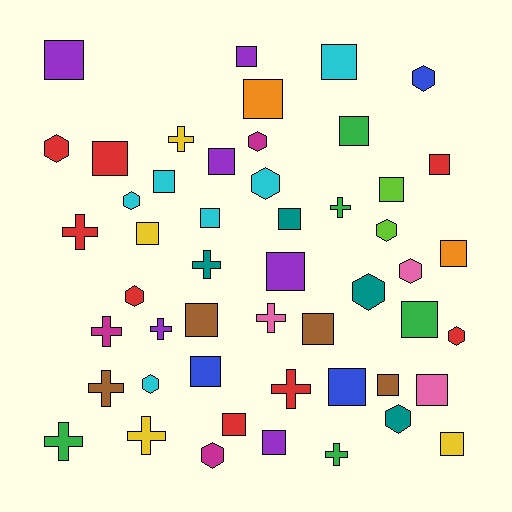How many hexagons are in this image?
There are 13 hexagons.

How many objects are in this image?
There are 50 objects.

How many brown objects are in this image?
There are 4 brown objects.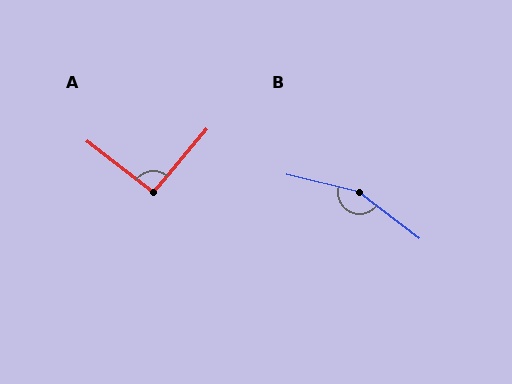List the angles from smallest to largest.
A (93°), B (155°).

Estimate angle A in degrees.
Approximately 93 degrees.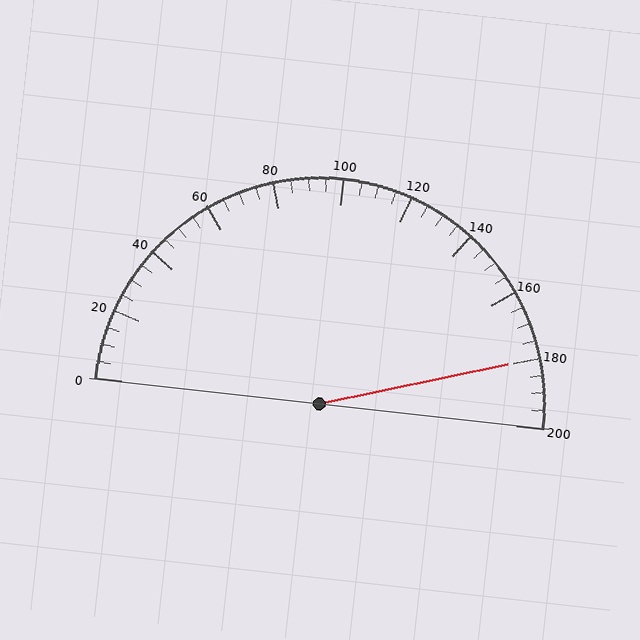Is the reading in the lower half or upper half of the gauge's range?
The reading is in the upper half of the range (0 to 200).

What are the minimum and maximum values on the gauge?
The gauge ranges from 0 to 200.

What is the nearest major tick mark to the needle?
The nearest major tick mark is 180.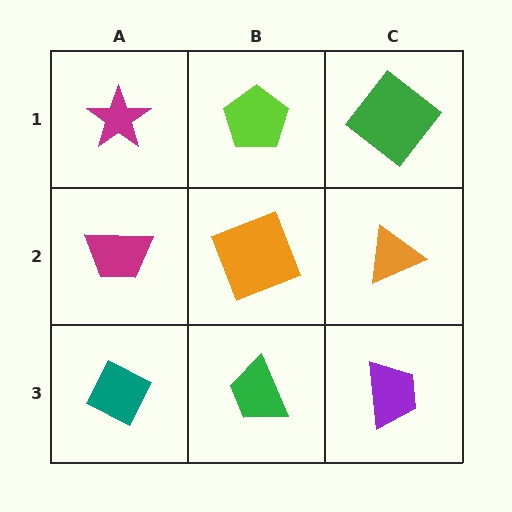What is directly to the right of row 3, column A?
A green trapezoid.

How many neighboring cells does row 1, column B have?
3.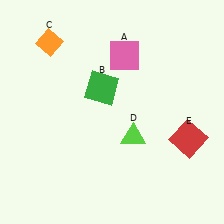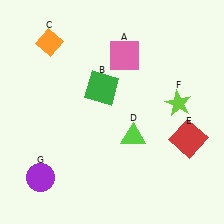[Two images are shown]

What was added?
A lime star (F), a purple circle (G) were added in Image 2.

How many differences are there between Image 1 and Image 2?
There are 2 differences between the two images.